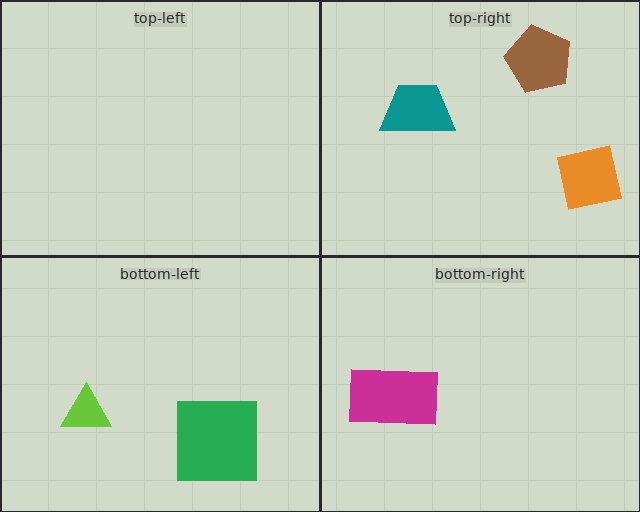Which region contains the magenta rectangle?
The bottom-right region.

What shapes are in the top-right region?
The orange square, the teal trapezoid, the brown pentagon.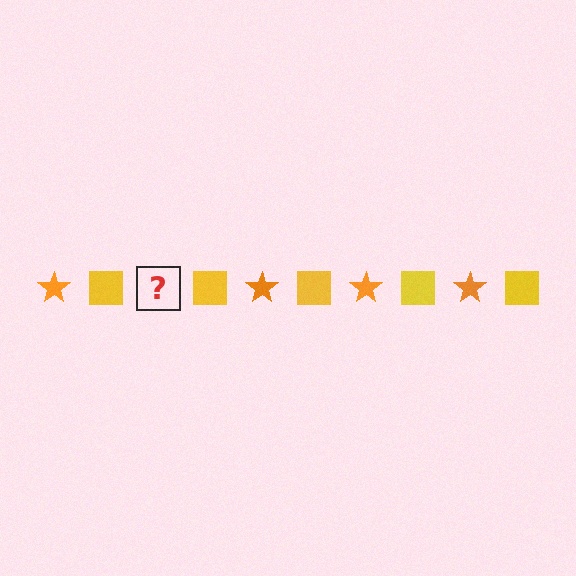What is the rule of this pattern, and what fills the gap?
The rule is that the pattern alternates between orange star and yellow square. The gap should be filled with an orange star.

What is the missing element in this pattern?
The missing element is an orange star.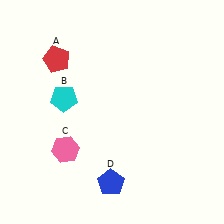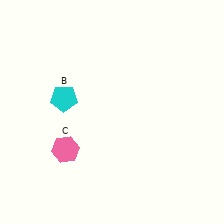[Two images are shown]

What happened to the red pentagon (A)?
The red pentagon (A) was removed in Image 2. It was in the top-left area of Image 1.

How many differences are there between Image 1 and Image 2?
There are 2 differences between the two images.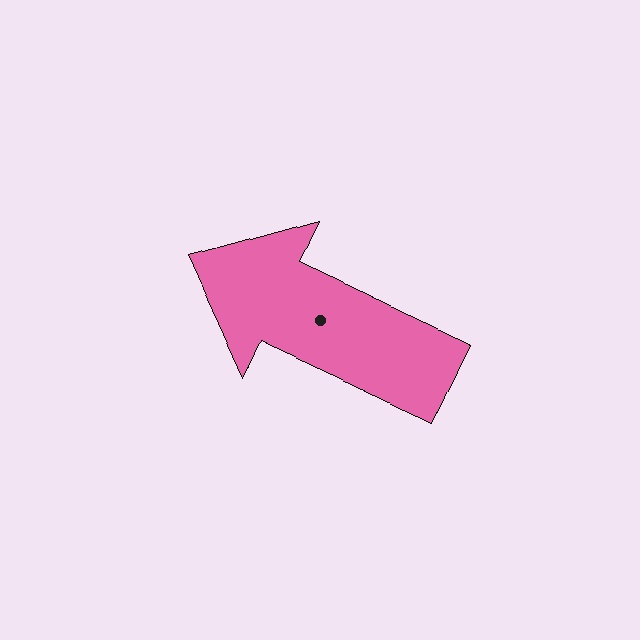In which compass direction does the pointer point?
Northwest.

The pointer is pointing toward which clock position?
Roughly 10 o'clock.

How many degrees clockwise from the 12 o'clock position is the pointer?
Approximately 295 degrees.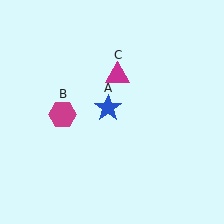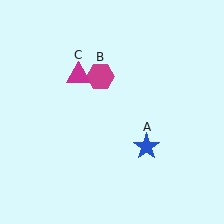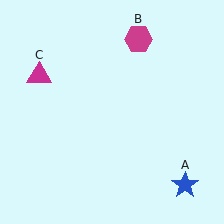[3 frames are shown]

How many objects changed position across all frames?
3 objects changed position: blue star (object A), magenta hexagon (object B), magenta triangle (object C).